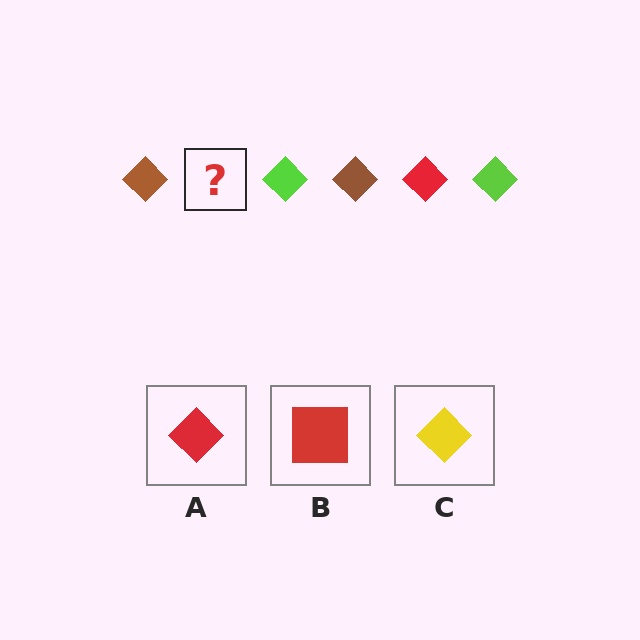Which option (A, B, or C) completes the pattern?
A.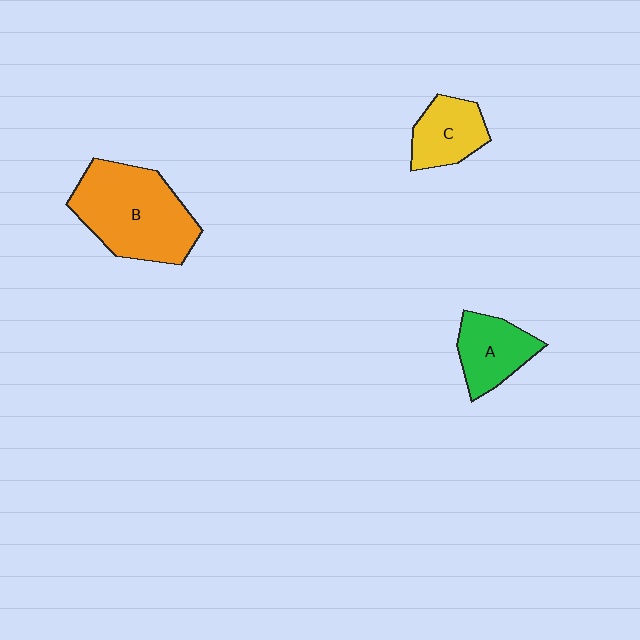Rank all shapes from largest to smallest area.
From largest to smallest: B (orange), A (green), C (yellow).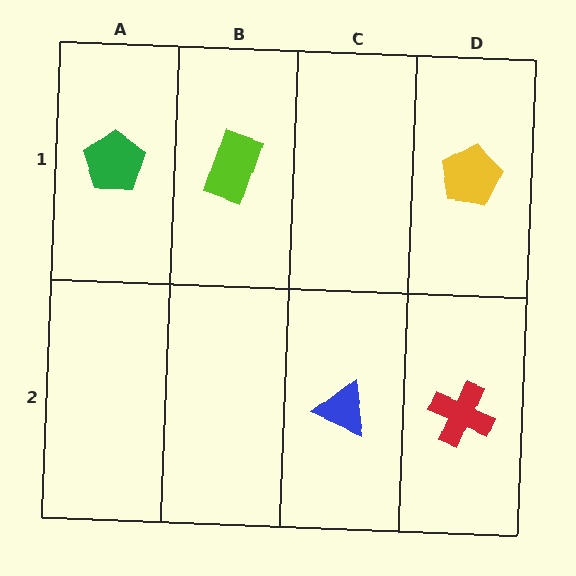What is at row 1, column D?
A yellow pentagon.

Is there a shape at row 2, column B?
No, that cell is empty.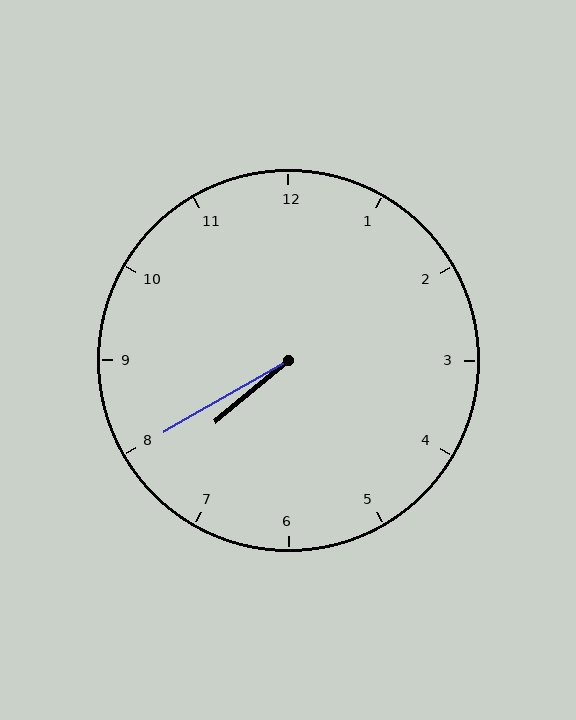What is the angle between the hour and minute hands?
Approximately 10 degrees.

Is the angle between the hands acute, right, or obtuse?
It is acute.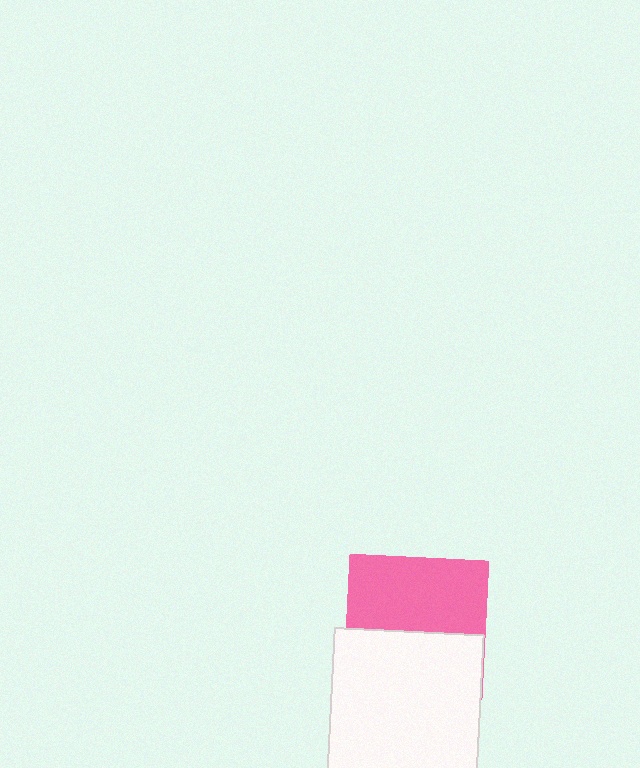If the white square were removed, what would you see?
You would see the complete pink square.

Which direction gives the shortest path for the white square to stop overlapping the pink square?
Moving down gives the shortest separation.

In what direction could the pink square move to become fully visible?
The pink square could move up. That would shift it out from behind the white square entirely.